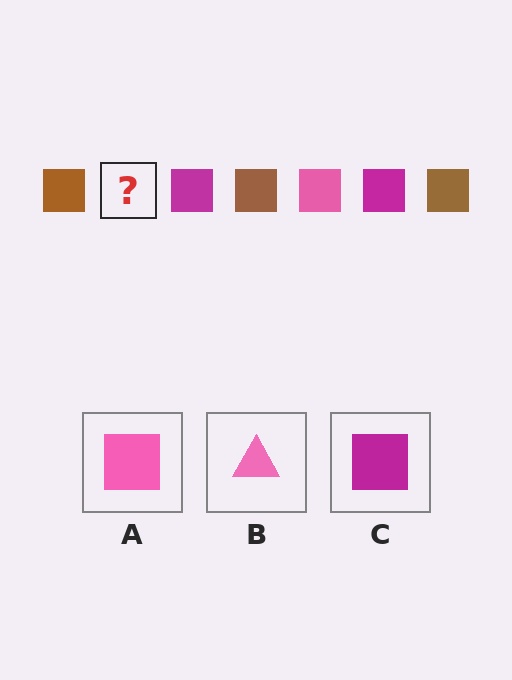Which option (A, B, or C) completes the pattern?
A.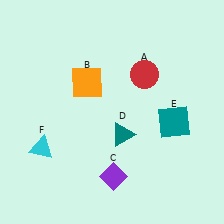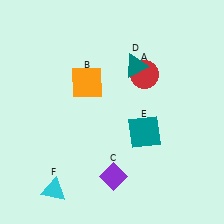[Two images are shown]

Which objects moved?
The objects that moved are: the teal triangle (D), the teal square (E), the cyan triangle (F).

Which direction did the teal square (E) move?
The teal square (E) moved left.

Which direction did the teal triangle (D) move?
The teal triangle (D) moved up.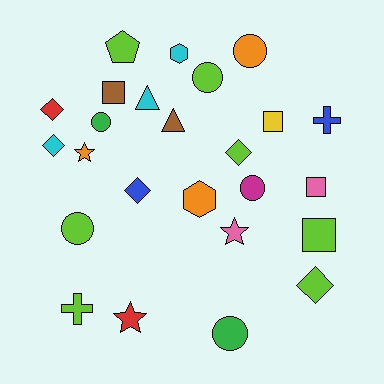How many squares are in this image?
There are 4 squares.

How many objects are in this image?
There are 25 objects.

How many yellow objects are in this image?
There is 1 yellow object.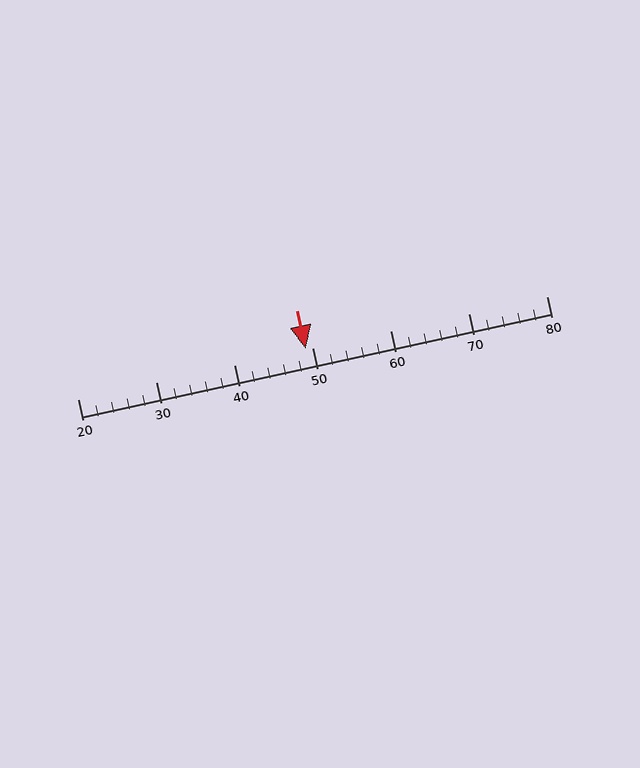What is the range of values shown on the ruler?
The ruler shows values from 20 to 80.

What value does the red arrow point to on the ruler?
The red arrow points to approximately 49.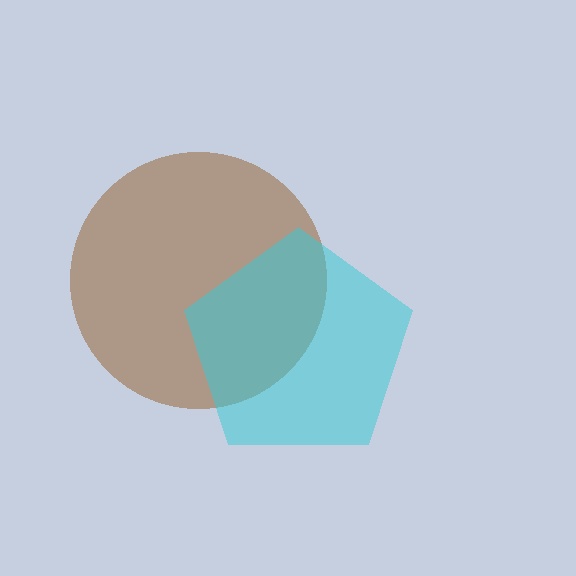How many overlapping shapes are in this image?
There are 2 overlapping shapes in the image.